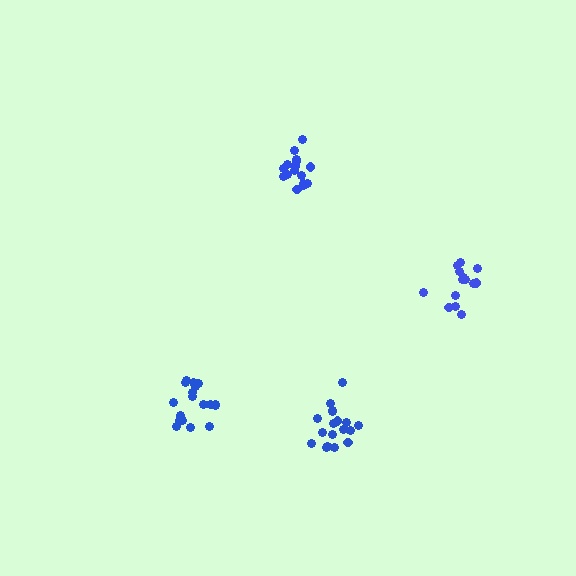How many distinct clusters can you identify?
There are 4 distinct clusters.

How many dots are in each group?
Group 1: 18 dots, Group 2: 14 dots, Group 3: 18 dots, Group 4: 16 dots (66 total).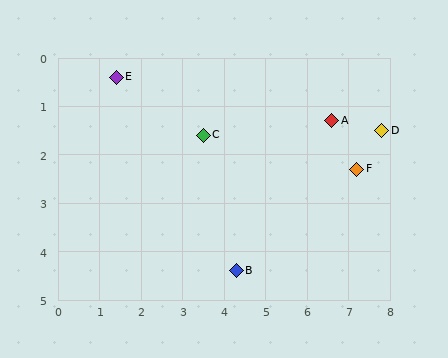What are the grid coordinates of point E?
Point E is at approximately (1.4, 0.4).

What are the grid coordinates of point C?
Point C is at approximately (3.5, 1.6).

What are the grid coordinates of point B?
Point B is at approximately (4.3, 4.4).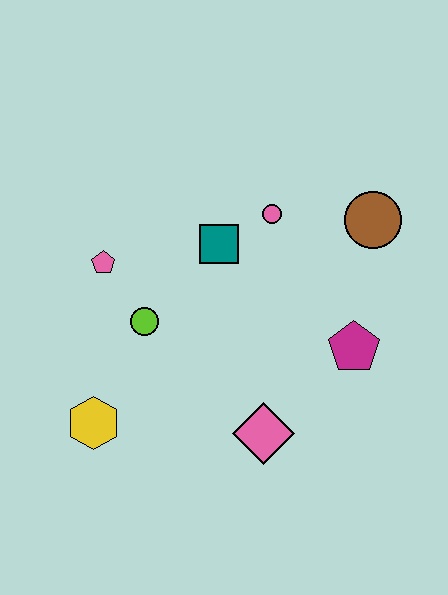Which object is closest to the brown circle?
The pink circle is closest to the brown circle.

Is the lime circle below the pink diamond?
No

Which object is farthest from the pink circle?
The yellow hexagon is farthest from the pink circle.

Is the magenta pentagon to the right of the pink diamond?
Yes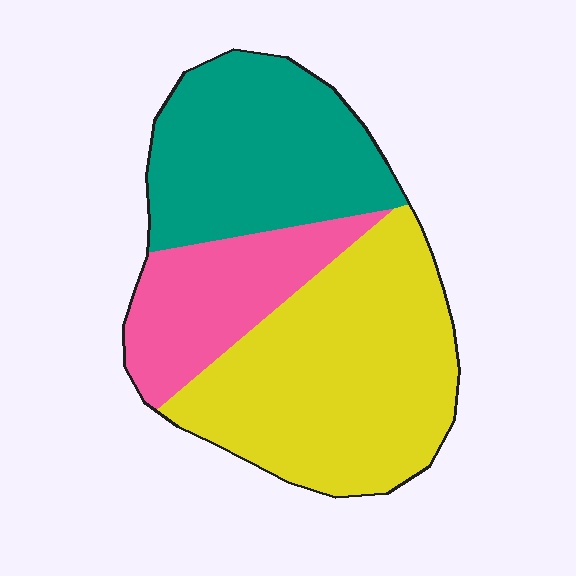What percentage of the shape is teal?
Teal takes up between a sixth and a third of the shape.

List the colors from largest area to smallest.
From largest to smallest: yellow, teal, pink.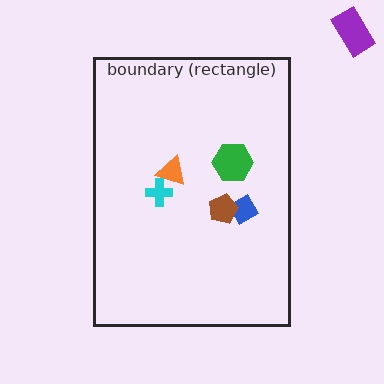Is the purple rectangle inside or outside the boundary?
Outside.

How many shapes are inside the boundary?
5 inside, 1 outside.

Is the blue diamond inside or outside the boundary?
Inside.